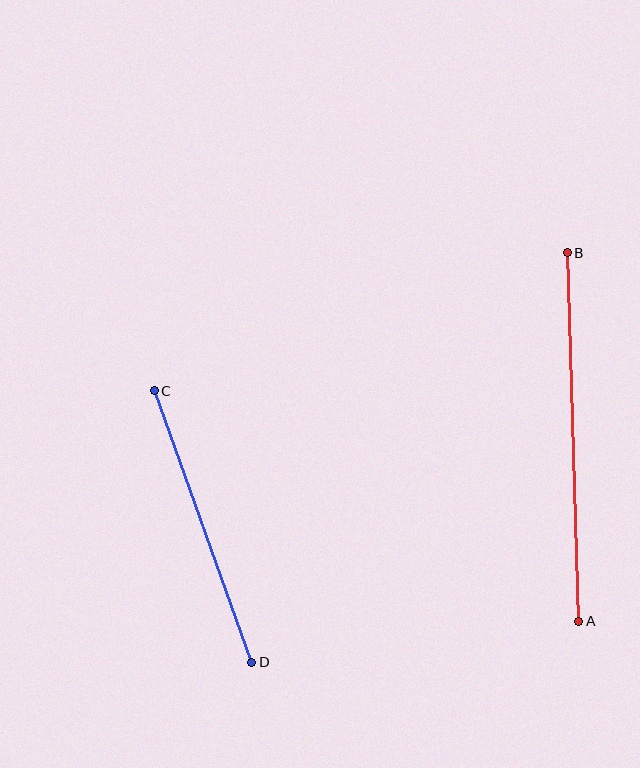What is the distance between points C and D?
The distance is approximately 288 pixels.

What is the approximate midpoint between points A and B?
The midpoint is at approximately (573, 437) pixels.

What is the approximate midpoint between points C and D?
The midpoint is at approximately (203, 526) pixels.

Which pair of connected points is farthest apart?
Points A and B are farthest apart.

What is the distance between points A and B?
The distance is approximately 369 pixels.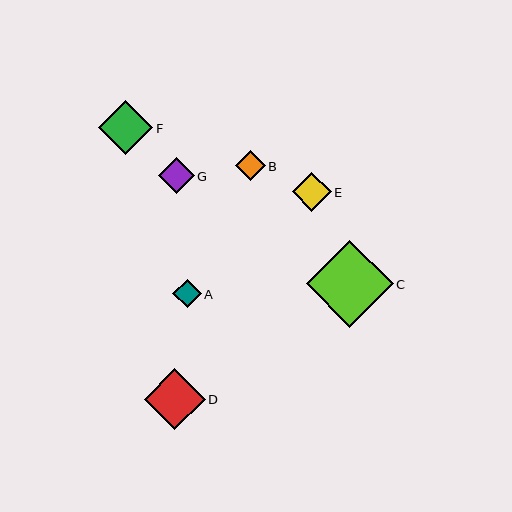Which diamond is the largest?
Diamond C is the largest with a size of approximately 87 pixels.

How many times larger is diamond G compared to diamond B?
Diamond G is approximately 1.2 times the size of diamond B.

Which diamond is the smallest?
Diamond A is the smallest with a size of approximately 28 pixels.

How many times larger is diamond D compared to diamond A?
Diamond D is approximately 2.1 times the size of diamond A.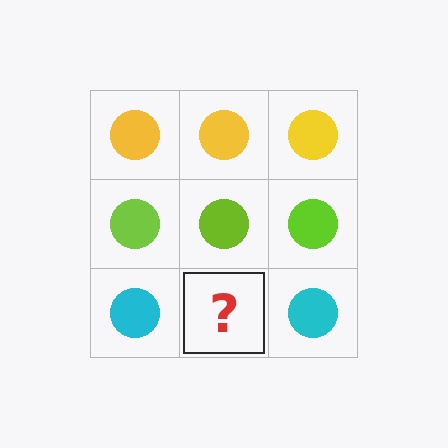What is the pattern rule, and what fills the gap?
The rule is that each row has a consistent color. The gap should be filled with a cyan circle.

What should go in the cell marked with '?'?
The missing cell should contain a cyan circle.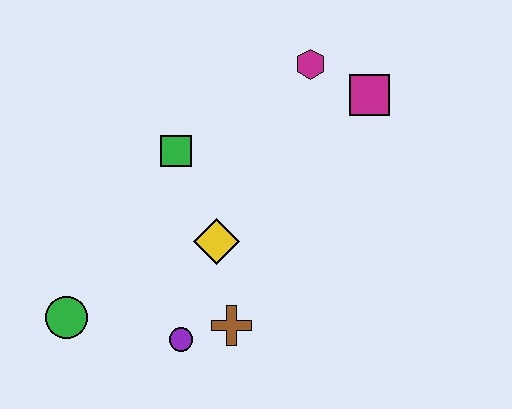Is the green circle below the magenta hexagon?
Yes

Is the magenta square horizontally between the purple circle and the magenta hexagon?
No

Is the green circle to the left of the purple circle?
Yes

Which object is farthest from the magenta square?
The green circle is farthest from the magenta square.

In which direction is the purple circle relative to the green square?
The purple circle is below the green square.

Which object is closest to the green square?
The yellow diamond is closest to the green square.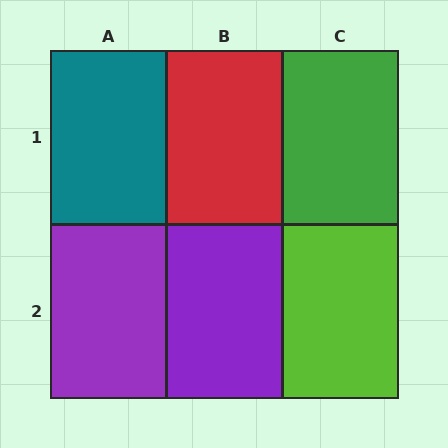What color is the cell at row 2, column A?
Purple.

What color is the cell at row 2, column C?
Lime.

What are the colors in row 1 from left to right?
Teal, red, green.